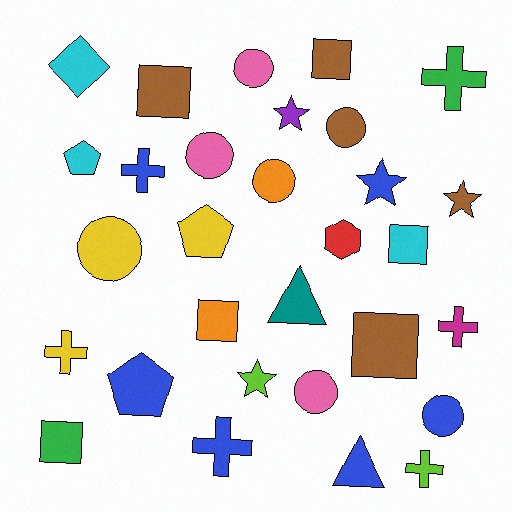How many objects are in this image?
There are 30 objects.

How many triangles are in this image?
There are 2 triangles.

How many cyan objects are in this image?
There are 3 cyan objects.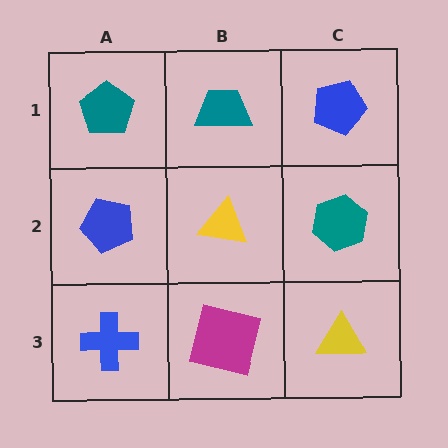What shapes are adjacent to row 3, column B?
A yellow triangle (row 2, column B), a blue cross (row 3, column A), a yellow triangle (row 3, column C).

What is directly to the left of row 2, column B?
A blue pentagon.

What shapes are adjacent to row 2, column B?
A teal trapezoid (row 1, column B), a magenta square (row 3, column B), a blue pentagon (row 2, column A), a teal hexagon (row 2, column C).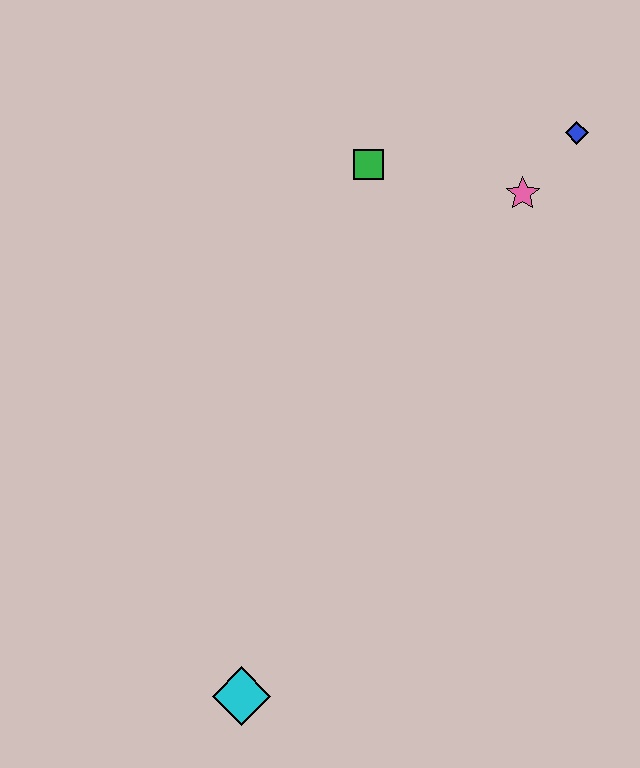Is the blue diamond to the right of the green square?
Yes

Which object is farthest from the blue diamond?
The cyan diamond is farthest from the blue diamond.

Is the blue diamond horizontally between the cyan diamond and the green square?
No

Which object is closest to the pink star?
The blue diamond is closest to the pink star.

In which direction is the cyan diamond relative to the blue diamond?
The cyan diamond is below the blue diamond.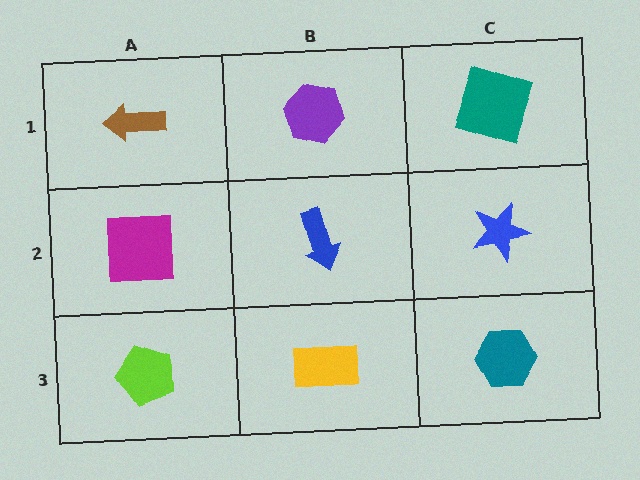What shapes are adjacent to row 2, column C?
A teal square (row 1, column C), a teal hexagon (row 3, column C), a blue arrow (row 2, column B).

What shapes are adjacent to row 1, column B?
A blue arrow (row 2, column B), a brown arrow (row 1, column A), a teal square (row 1, column C).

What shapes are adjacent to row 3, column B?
A blue arrow (row 2, column B), a lime pentagon (row 3, column A), a teal hexagon (row 3, column C).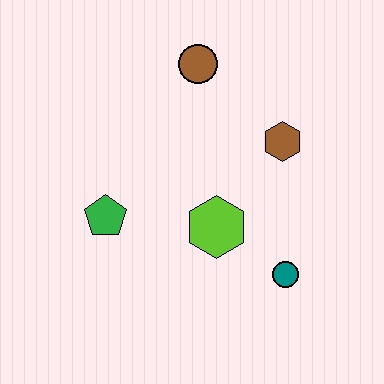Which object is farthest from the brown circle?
The teal circle is farthest from the brown circle.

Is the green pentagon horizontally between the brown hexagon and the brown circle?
No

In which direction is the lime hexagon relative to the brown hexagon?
The lime hexagon is below the brown hexagon.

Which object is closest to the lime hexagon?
The teal circle is closest to the lime hexagon.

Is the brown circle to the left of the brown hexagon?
Yes